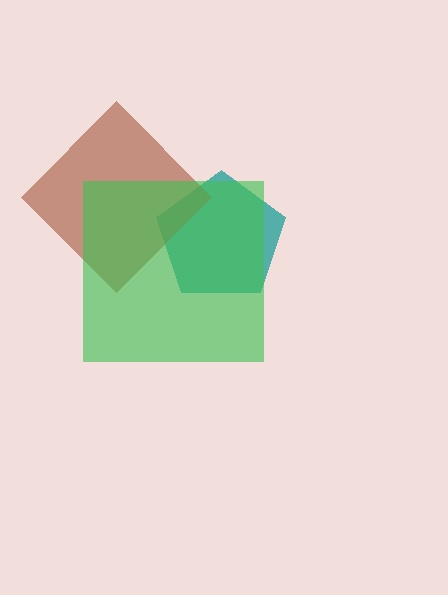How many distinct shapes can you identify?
There are 3 distinct shapes: a teal pentagon, a brown diamond, a green square.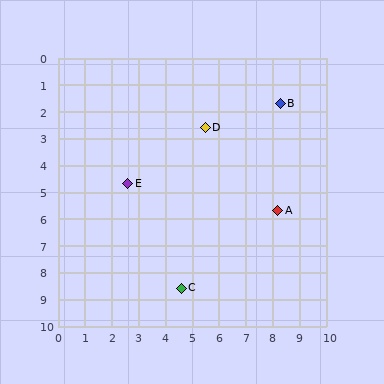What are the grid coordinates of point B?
Point B is at approximately (8.3, 1.7).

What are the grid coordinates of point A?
Point A is at approximately (8.2, 5.7).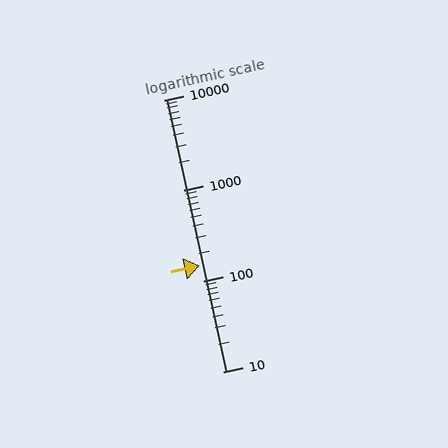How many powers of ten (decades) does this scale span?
The scale spans 3 decades, from 10 to 10000.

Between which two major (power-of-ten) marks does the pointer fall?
The pointer is between 100 and 1000.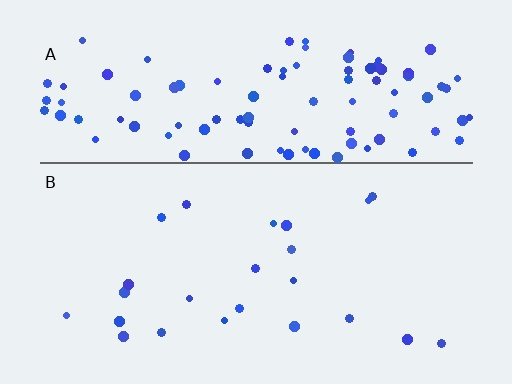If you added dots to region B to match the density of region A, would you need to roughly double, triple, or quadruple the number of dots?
Approximately quadruple.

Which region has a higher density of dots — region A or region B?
A (the top).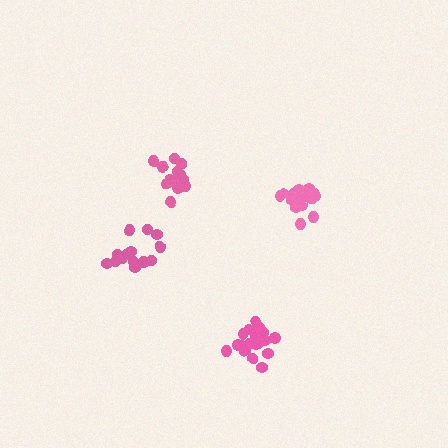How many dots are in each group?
Group 1: 15 dots, Group 2: 20 dots, Group 3: 14 dots, Group 4: 18 dots (67 total).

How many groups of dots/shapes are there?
There are 4 groups.